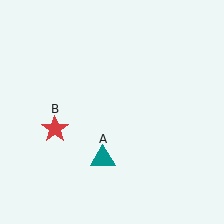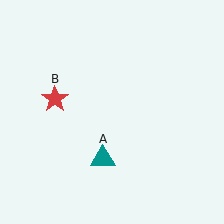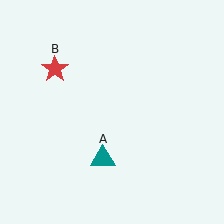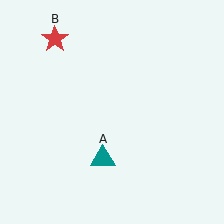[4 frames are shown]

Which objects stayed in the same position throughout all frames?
Teal triangle (object A) remained stationary.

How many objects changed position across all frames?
1 object changed position: red star (object B).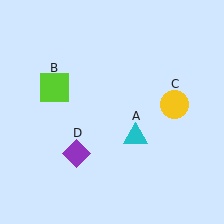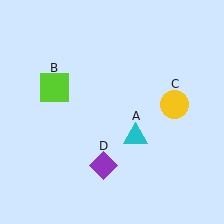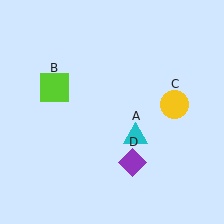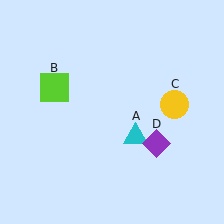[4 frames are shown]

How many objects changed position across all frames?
1 object changed position: purple diamond (object D).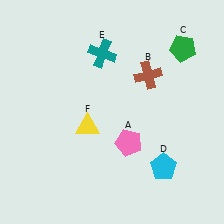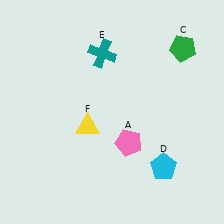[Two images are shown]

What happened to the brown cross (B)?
The brown cross (B) was removed in Image 2. It was in the top-right area of Image 1.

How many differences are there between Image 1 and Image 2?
There is 1 difference between the two images.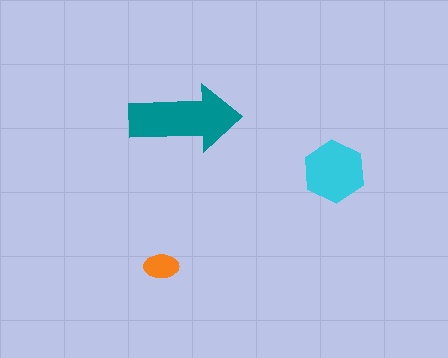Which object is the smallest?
The orange ellipse.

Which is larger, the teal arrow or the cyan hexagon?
The teal arrow.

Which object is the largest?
The teal arrow.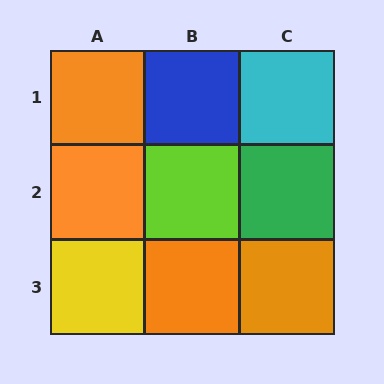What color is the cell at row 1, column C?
Cyan.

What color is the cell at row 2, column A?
Orange.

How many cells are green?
1 cell is green.